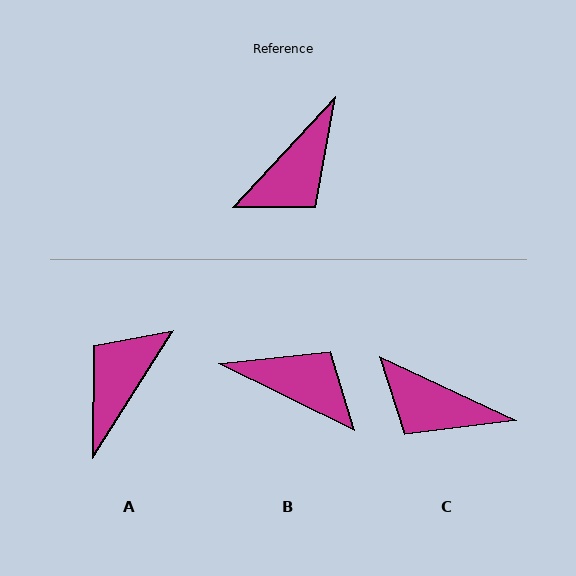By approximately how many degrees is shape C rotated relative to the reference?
Approximately 72 degrees clockwise.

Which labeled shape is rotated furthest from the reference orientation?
A, about 169 degrees away.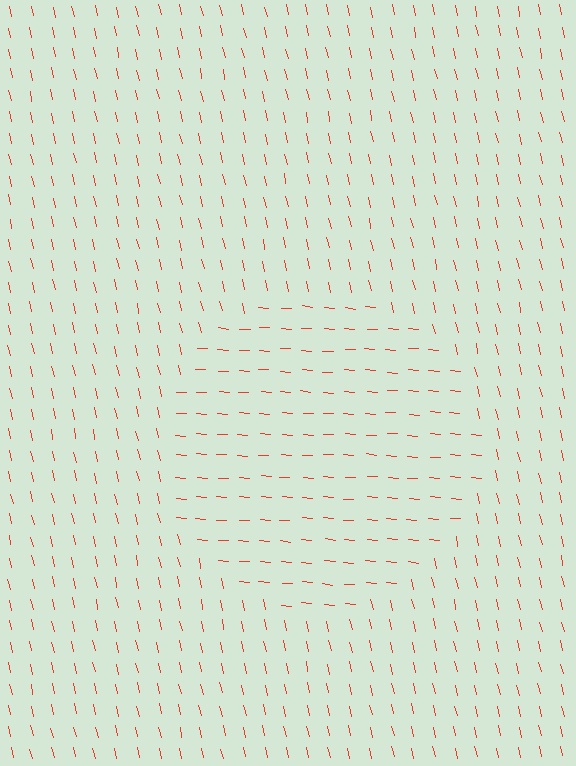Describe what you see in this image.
The image is filled with small red line segments. A circle region in the image has lines oriented differently from the surrounding lines, creating a visible texture boundary.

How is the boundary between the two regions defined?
The boundary is defined purely by a change in line orientation (approximately 73 degrees difference). All lines are the same color and thickness.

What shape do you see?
I see a circle.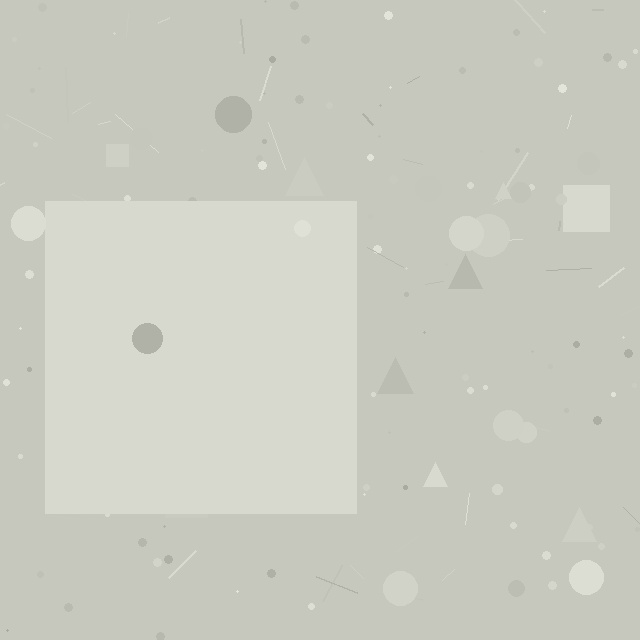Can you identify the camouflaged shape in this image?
The camouflaged shape is a square.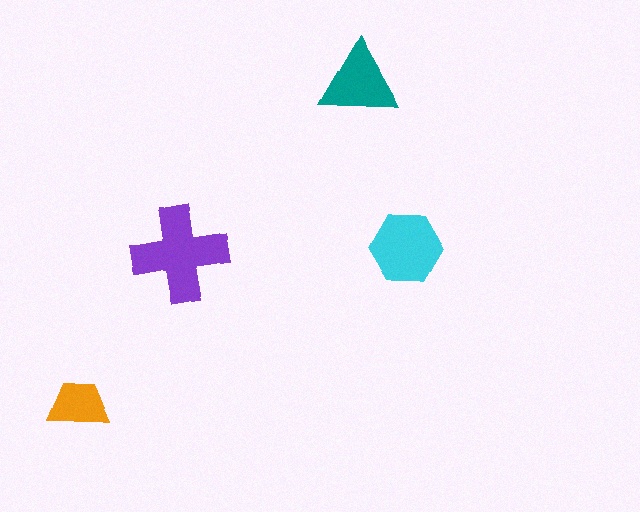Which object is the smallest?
The orange trapezoid.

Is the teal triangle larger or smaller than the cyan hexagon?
Smaller.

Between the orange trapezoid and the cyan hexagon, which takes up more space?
The cyan hexagon.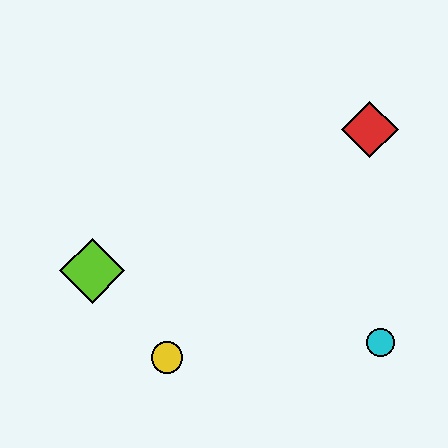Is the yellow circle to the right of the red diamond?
No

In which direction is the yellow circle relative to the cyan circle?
The yellow circle is to the left of the cyan circle.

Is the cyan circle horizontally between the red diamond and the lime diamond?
No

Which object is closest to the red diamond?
The cyan circle is closest to the red diamond.